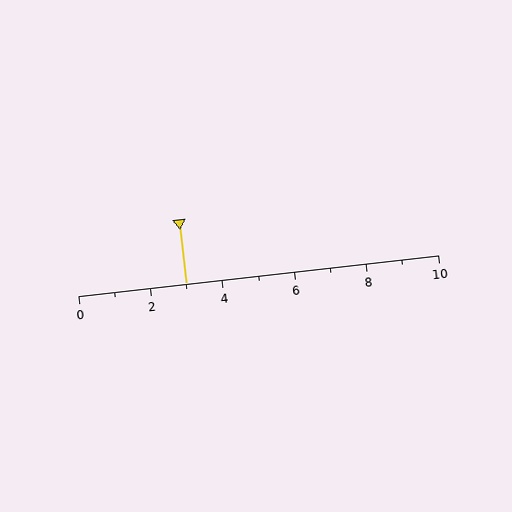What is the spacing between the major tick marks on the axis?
The major ticks are spaced 2 apart.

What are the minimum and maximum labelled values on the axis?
The axis runs from 0 to 10.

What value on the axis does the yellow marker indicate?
The marker indicates approximately 3.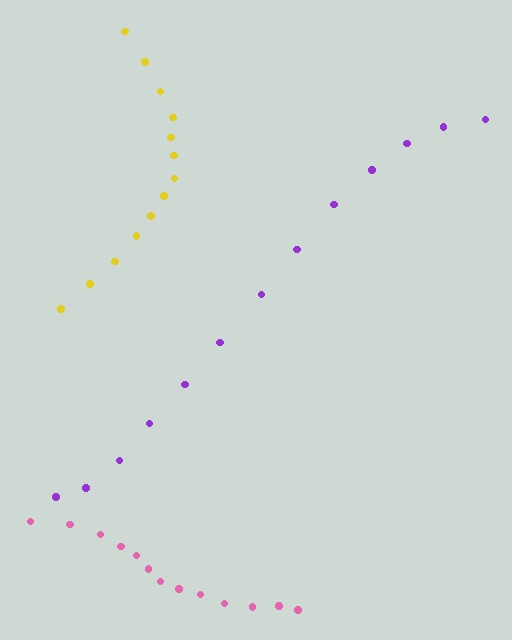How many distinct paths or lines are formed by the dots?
There are 3 distinct paths.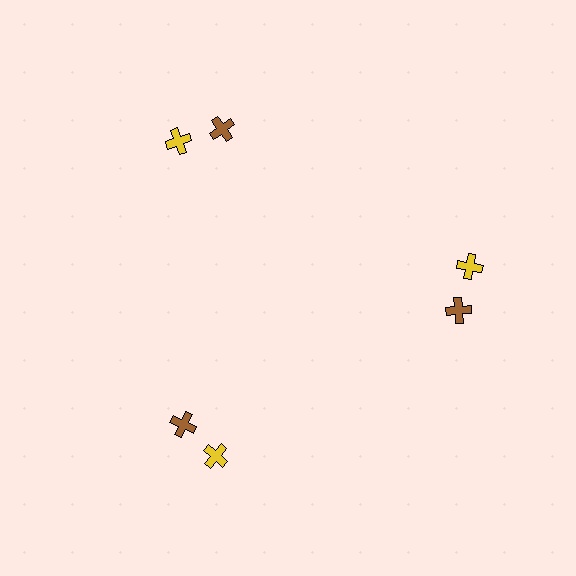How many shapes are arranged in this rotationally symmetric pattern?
There are 6 shapes, arranged in 3 groups of 2.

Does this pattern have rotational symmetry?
Yes, this pattern has 3-fold rotational symmetry. It looks the same after rotating 120 degrees around the center.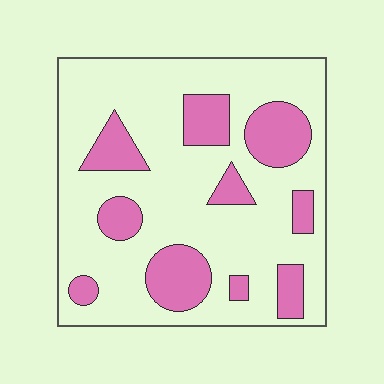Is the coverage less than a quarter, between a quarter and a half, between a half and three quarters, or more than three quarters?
Between a quarter and a half.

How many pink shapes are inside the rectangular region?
10.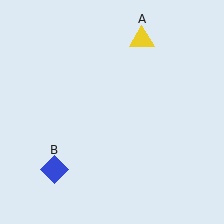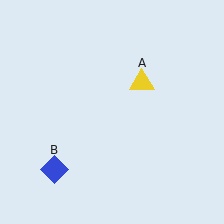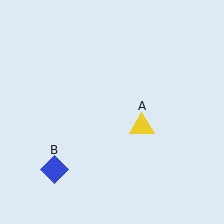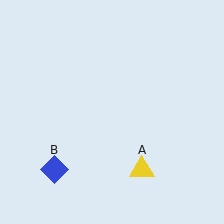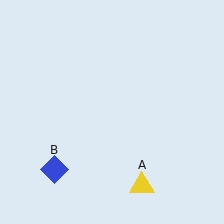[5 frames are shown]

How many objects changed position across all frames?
1 object changed position: yellow triangle (object A).